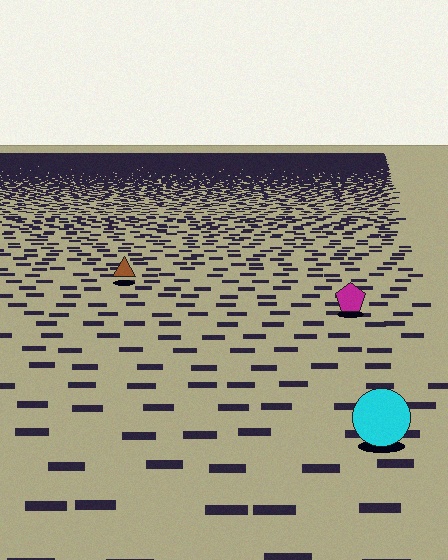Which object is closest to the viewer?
The cyan circle is closest. The texture marks near it are larger and more spread out.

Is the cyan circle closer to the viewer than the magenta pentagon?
Yes. The cyan circle is closer — you can tell from the texture gradient: the ground texture is coarser near it.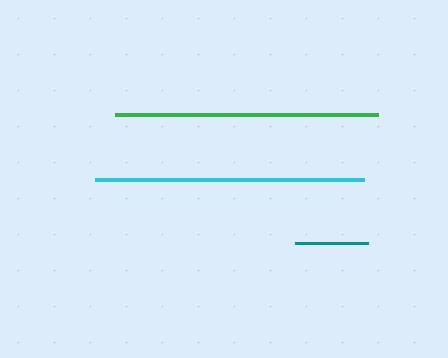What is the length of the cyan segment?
The cyan segment is approximately 269 pixels long.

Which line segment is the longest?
The cyan line is the longest at approximately 269 pixels.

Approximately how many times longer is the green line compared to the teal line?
The green line is approximately 3.6 times the length of the teal line.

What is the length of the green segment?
The green segment is approximately 263 pixels long.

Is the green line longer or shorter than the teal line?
The green line is longer than the teal line.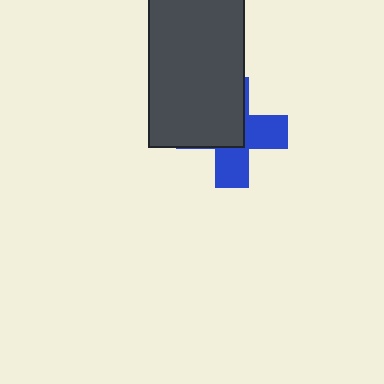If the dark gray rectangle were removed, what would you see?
You would see the complete blue cross.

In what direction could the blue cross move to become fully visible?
The blue cross could move toward the lower-right. That would shift it out from behind the dark gray rectangle entirely.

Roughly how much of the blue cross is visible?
About half of it is visible (roughly 47%).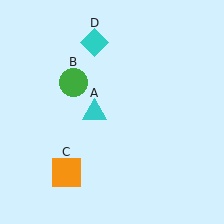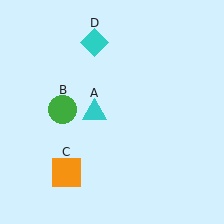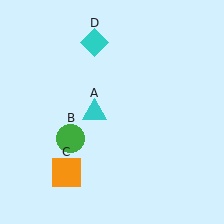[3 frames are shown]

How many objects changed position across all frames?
1 object changed position: green circle (object B).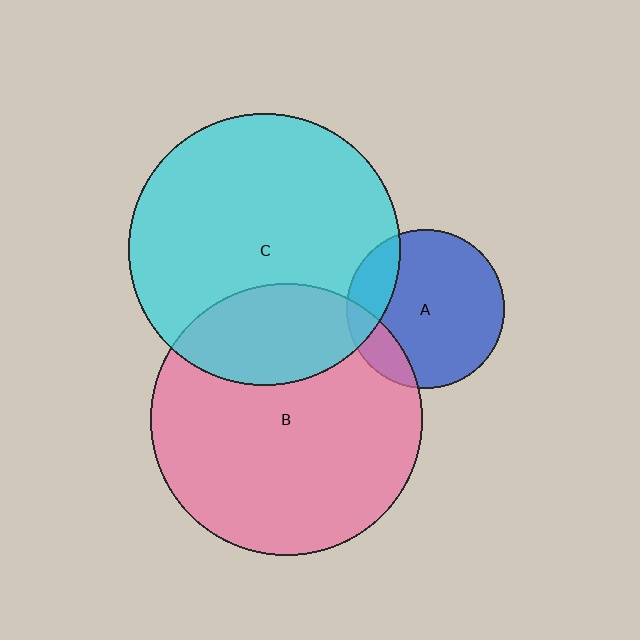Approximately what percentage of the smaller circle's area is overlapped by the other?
Approximately 15%.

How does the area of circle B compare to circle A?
Approximately 2.9 times.